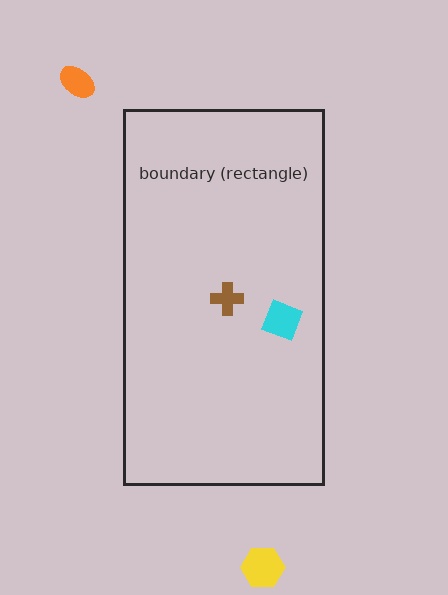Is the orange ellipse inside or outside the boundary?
Outside.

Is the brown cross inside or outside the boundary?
Inside.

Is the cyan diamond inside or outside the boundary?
Inside.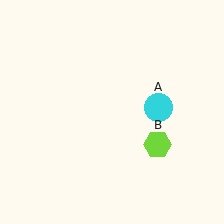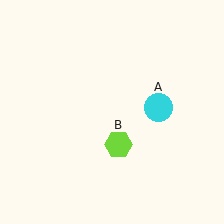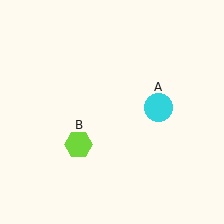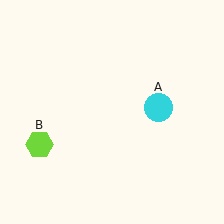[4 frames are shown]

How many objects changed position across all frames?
1 object changed position: lime hexagon (object B).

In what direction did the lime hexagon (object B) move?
The lime hexagon (object B) moved left.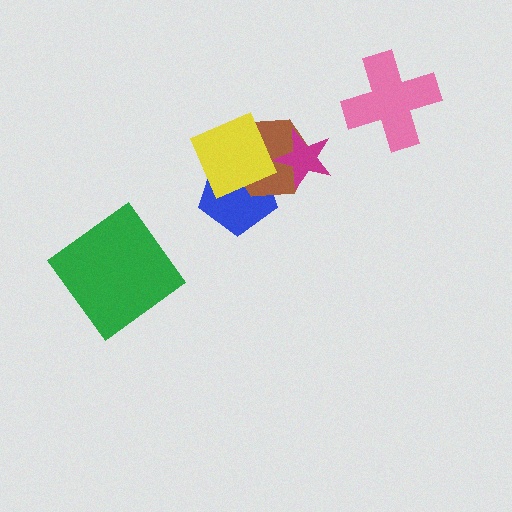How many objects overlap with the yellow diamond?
3 objects overlap with the yellow diamond.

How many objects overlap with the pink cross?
0 objects overlap with the pink cross.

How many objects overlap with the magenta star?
2 objects overlap with the magenta star.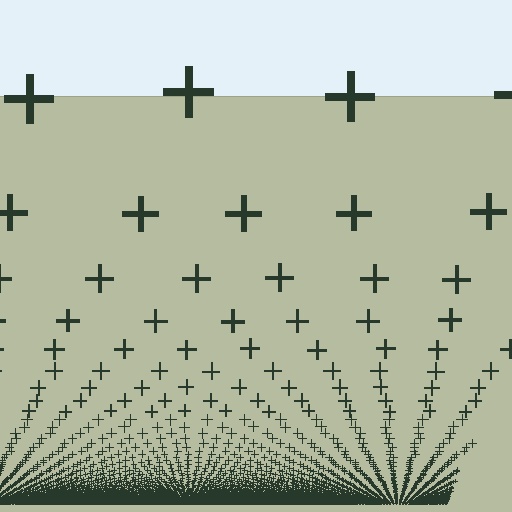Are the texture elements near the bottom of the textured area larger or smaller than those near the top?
Smaller. The gradient is inverted — elements near the bottom are smaller and denser.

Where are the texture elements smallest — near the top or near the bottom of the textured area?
Near the bottom.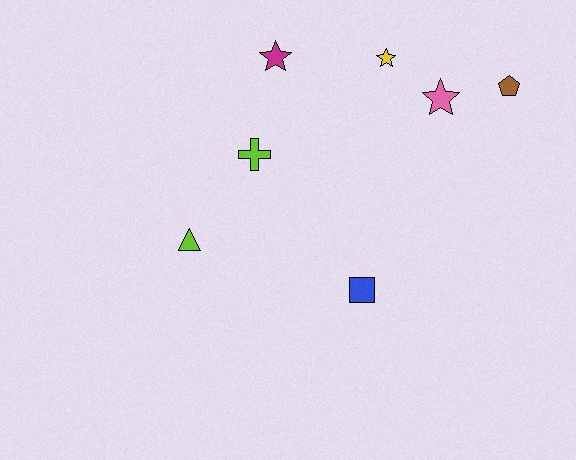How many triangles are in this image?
There is 1 triangle.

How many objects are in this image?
There are 7 objects.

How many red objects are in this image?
There are no red objects.